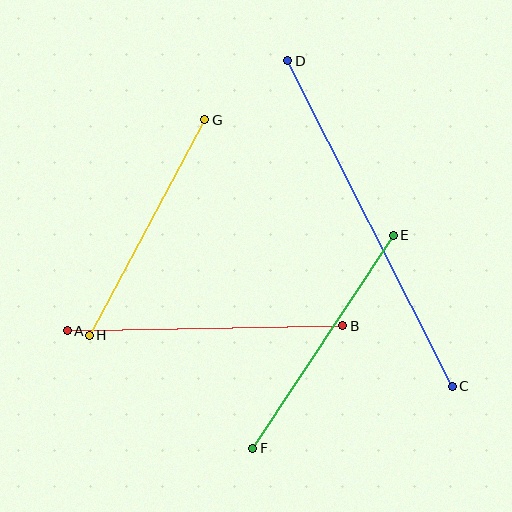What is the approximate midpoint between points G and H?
The midpoint is at approximately (147, 227) pixels.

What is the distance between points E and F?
The distance is approximately 255 pixels.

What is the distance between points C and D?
The distance is approximately 365 pixels.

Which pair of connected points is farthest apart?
Points C and D are farthest apart.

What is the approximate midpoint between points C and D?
The midpoint is at approximately (370, 223) pixels.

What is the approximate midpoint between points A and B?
The midpoint is at approximately (205, 328) pixels.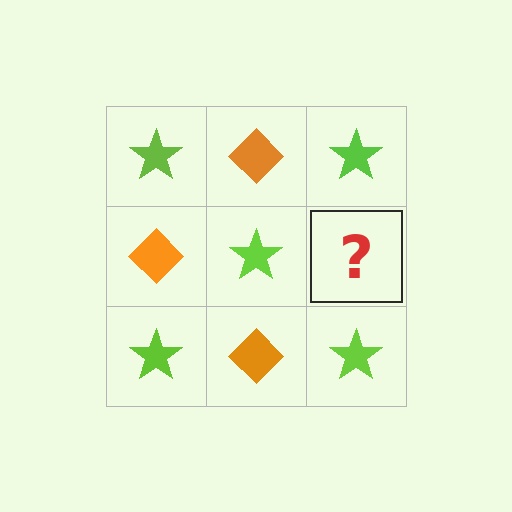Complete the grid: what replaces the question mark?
The question mark should be replaced with an orange diamond.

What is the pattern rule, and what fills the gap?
The rule is that it alternates lime star and orange diamond in a checkerboard pattern. The gap should be filled with an orange diamond.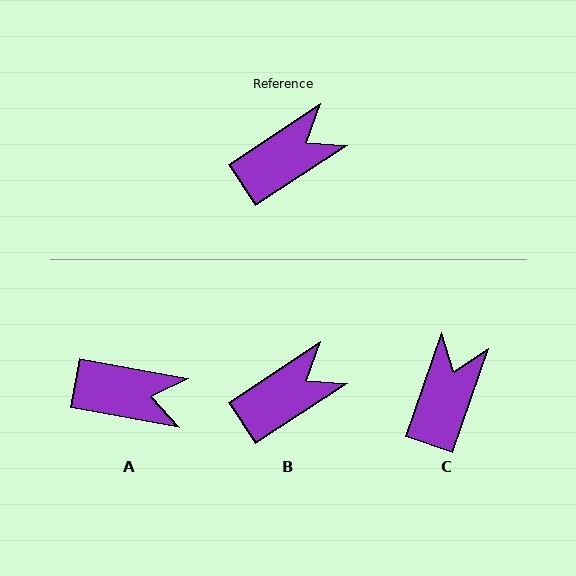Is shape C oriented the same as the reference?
No, it is off by about 38 degrees.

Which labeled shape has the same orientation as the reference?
B.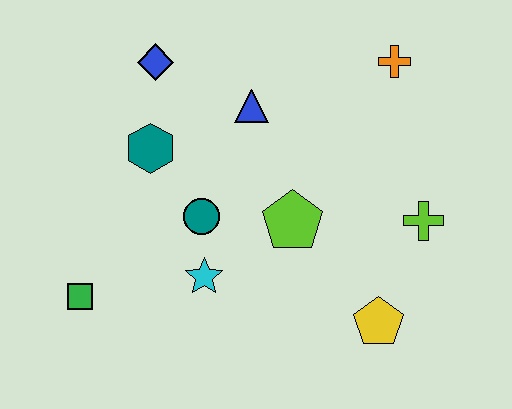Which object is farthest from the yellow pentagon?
The blue diamond is farthest from the yellow pentagon.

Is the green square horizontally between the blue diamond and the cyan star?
No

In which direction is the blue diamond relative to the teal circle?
The blue diamond is above the teal circle.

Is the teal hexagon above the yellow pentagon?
Yes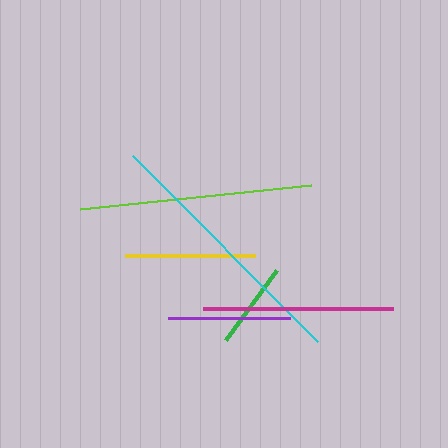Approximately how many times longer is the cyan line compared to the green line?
The cyan line is approximately 3.1 times the length of the green line.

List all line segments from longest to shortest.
From longest to shortest: cyan, lime, magenta, yellow, purple, green.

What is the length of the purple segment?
The purple segment is approximately 122 pixels long.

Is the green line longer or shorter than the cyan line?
The cyan line is longer than the green line.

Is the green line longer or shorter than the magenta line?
The magenta line is longer than the green line.